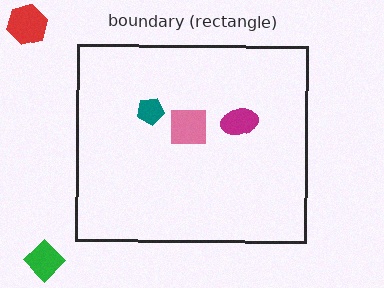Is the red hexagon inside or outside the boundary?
Outside.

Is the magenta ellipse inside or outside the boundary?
Inside.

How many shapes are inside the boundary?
3 inside, 2 outside.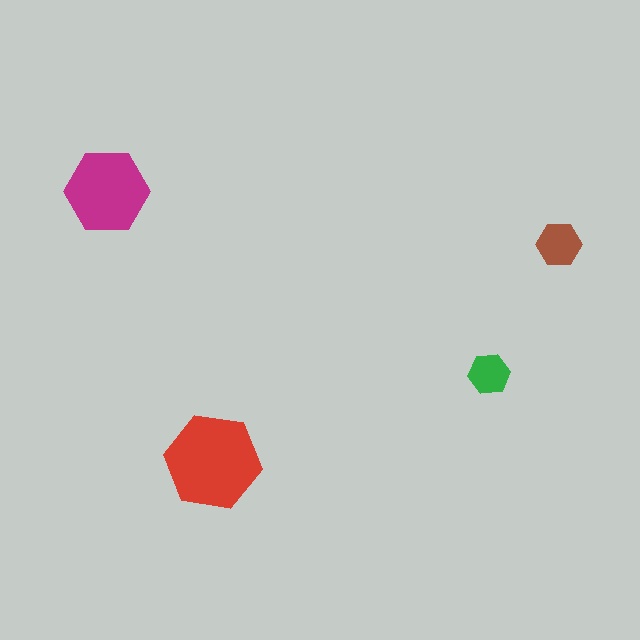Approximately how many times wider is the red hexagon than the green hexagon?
About 2.5 times wider.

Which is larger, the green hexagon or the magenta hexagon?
The magenta one.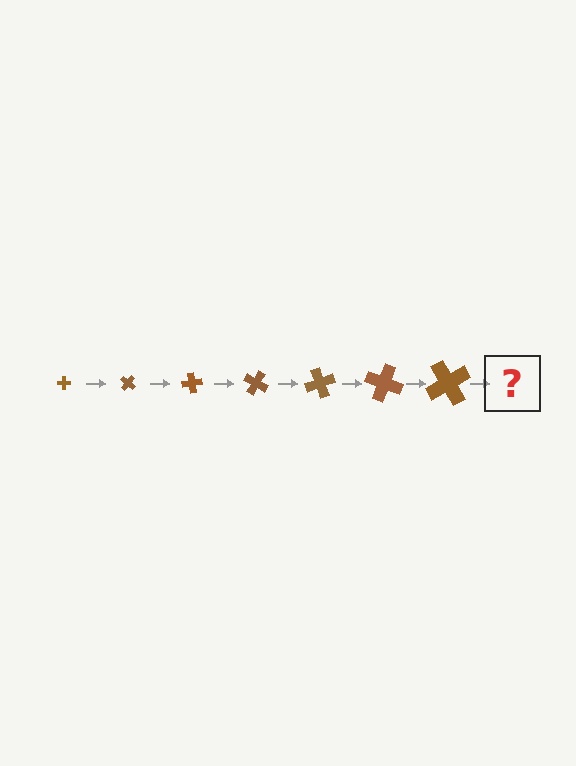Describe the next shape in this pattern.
It should be a cross, larger than the previous one and rotated 280 degrees from the start.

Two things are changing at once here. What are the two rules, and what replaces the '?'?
The two rules are that the cross grows larger each step and it rotates 40 degrees each step. The '?' should be a cross, larger than the previous one and rotated 280 degrees from the start.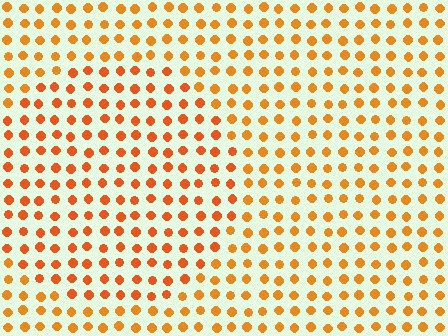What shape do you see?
I see a circle.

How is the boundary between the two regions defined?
The boundary is defined purely by a slight shift in hue (about 15 degrees). Spacing, size, and orientation are identical on both sides.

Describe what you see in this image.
The image is filled with small orange elements in a uniform arrangement. A circle-shaped region is visible where the elements are tinted to a slightly different hue, forming a subtle color boundary.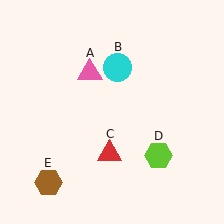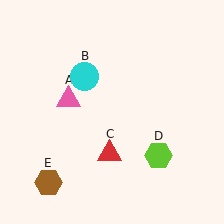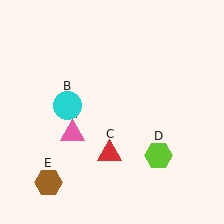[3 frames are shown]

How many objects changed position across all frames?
2 objects changed position: pink triangle (object A), cyan circle (object B).